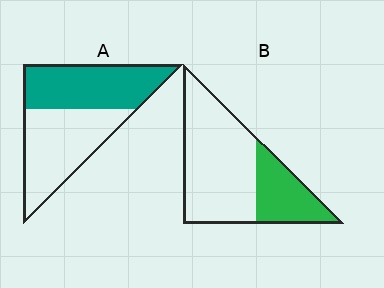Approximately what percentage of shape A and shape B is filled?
A is approximately 50% and B is approximately 30%.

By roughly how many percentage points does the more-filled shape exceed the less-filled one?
By roughly 20 percentage points (A over B).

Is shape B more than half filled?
No.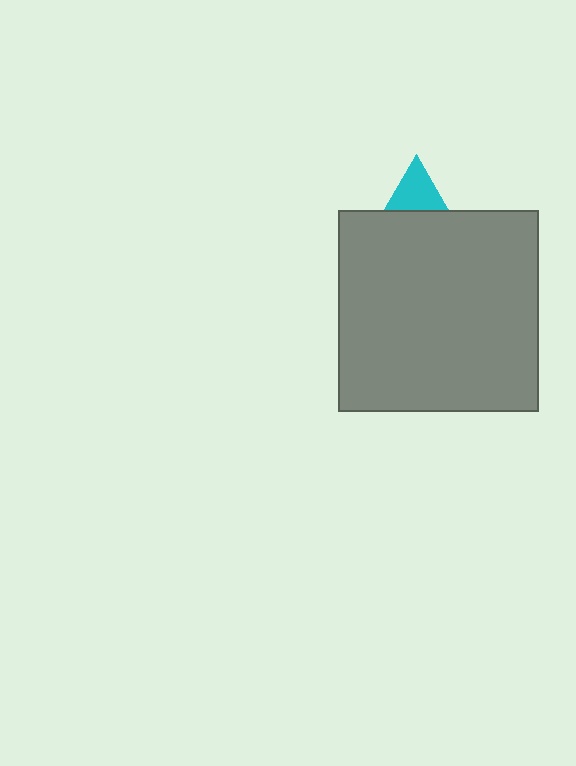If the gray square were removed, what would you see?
You would see the complete cyan triangle.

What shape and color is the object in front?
The object in front is a gray square.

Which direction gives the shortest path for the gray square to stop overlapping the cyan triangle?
Moving down gives the shortest separation.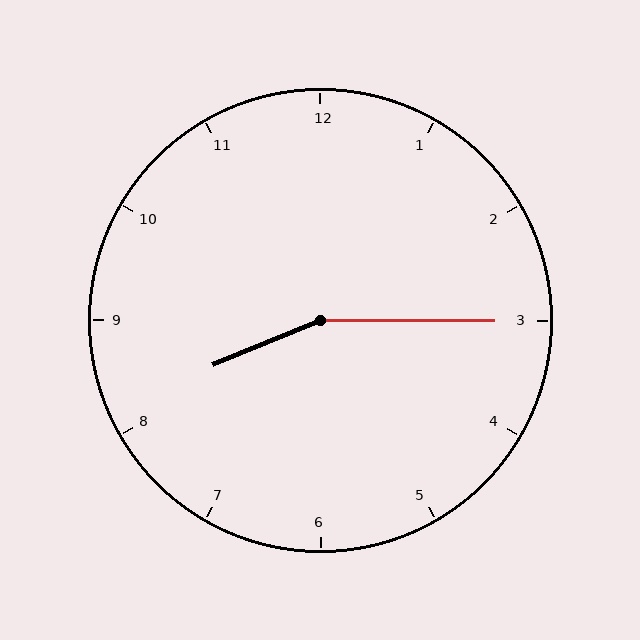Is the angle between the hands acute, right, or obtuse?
It is obtuse.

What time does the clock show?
8:15.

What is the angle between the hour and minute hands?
Approximately 158 degrees.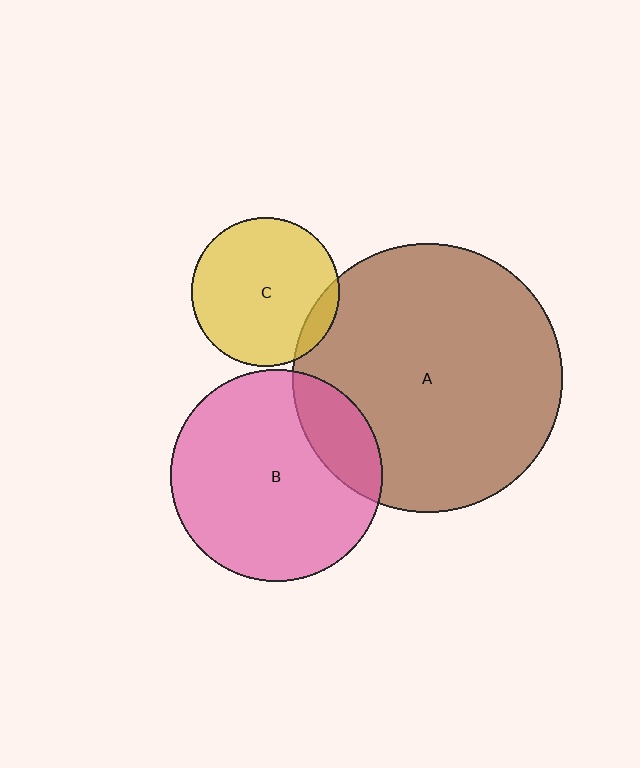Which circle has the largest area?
Circle A (brown).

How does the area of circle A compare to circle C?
Approximately 3.3 times.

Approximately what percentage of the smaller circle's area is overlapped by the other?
Approximately 10%.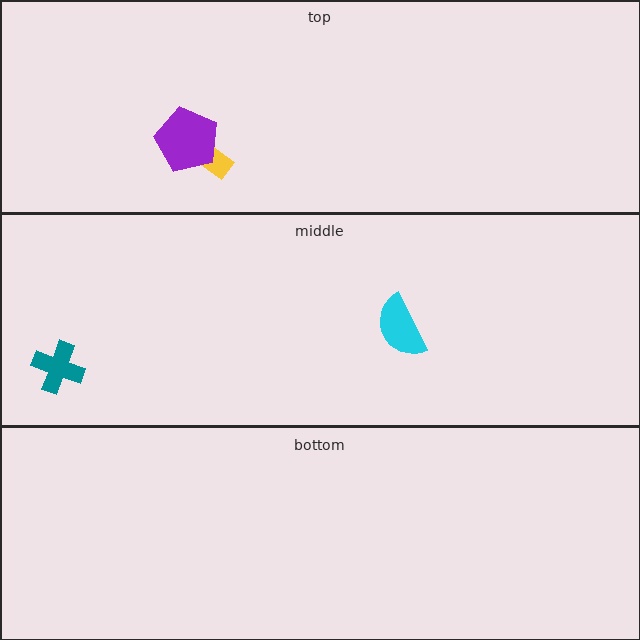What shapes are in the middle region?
The cyan semicircle, the teal cross.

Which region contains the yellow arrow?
The top region.